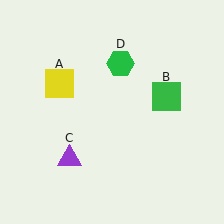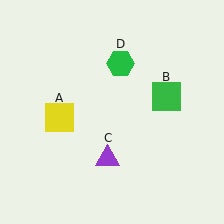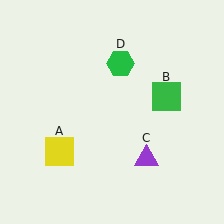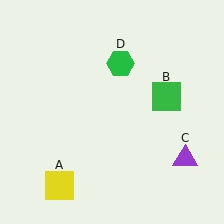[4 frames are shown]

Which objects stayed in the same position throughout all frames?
Green square (object B) and green hexagon (object D) remained stationary.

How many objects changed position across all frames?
2 objects changed position: yellow square (object A), purple triangle (object C).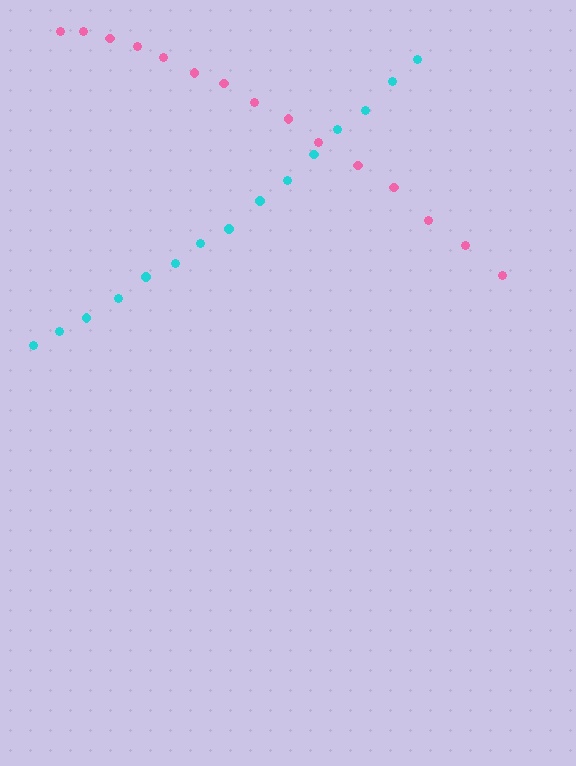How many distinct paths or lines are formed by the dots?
There are 2 distinct paths.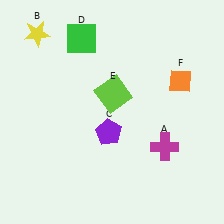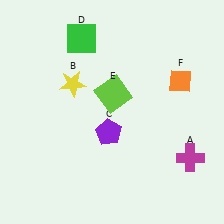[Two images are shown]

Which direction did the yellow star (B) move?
The yellow star (B) moved down.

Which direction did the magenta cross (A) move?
The magenta cross (A) moved right.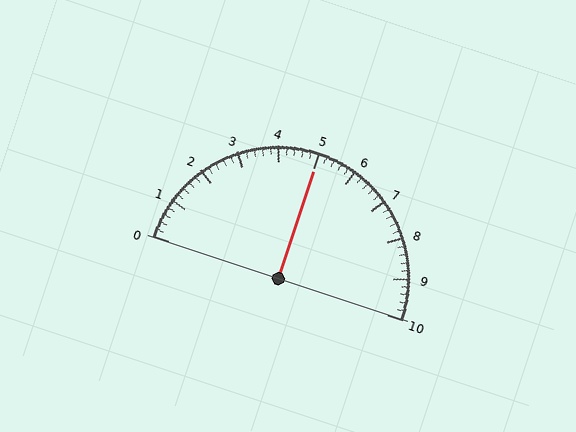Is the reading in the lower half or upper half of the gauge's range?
The reading is in the upper half of the range (0 to 10).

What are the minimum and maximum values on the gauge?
The gauge ranges from 0 to 10.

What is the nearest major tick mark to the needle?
The nearest major tick mark is 5.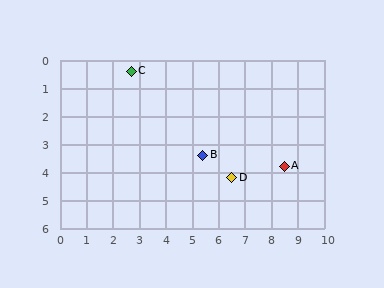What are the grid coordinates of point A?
Point A is at approximately (8.5, 3.8).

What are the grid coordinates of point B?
Point B is at approximately (5.4, 3.4).